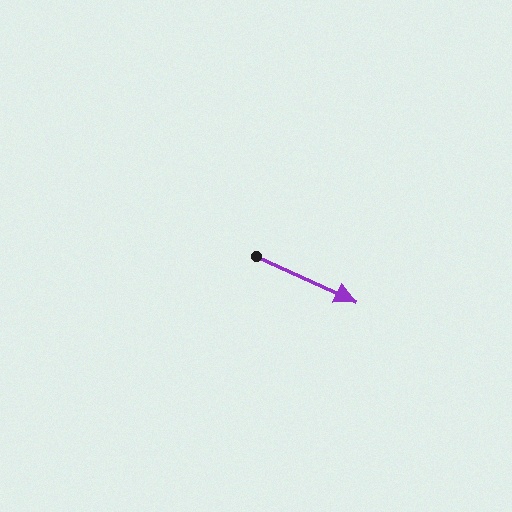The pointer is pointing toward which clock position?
Roughly 4 o'clock.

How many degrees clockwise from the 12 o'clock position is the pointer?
Approximately 114 degrees.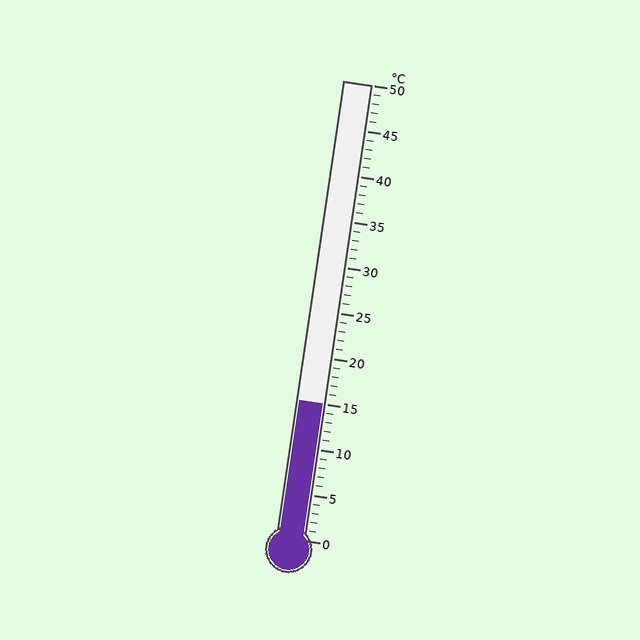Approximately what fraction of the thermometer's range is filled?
The thermometer is filled to approximately 30% of its range.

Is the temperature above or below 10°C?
The temperature is above 10°C.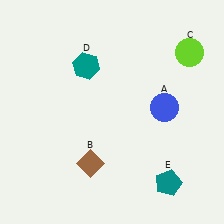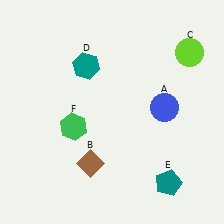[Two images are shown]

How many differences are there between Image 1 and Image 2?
There is 1 difference between the two images.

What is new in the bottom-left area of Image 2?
A green hexagon (F) was added in the bottom-left area of Image 2.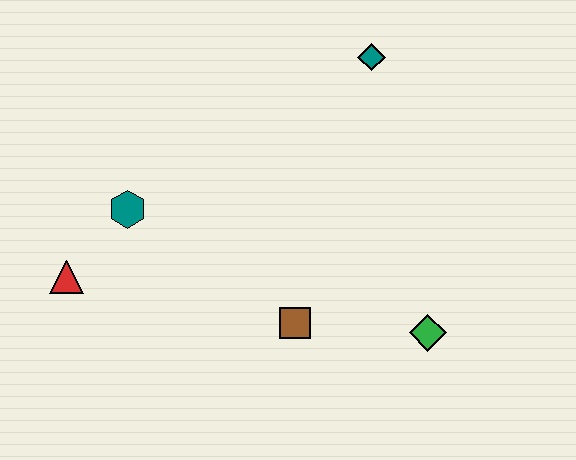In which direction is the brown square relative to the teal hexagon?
The brown square is to the right of the teal hexagon.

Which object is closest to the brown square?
The green diamond is closest to the brown square.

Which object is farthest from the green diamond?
The red triangle is farthest from the green diamond.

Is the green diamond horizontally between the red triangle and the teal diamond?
No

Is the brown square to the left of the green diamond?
Yes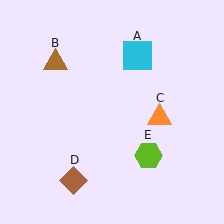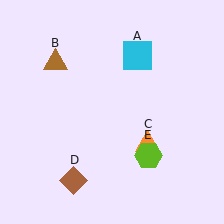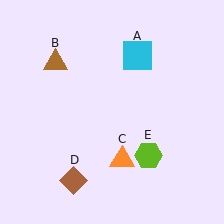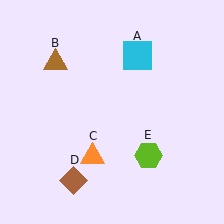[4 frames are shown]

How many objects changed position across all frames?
1 object changed position: orange triangle (object C).